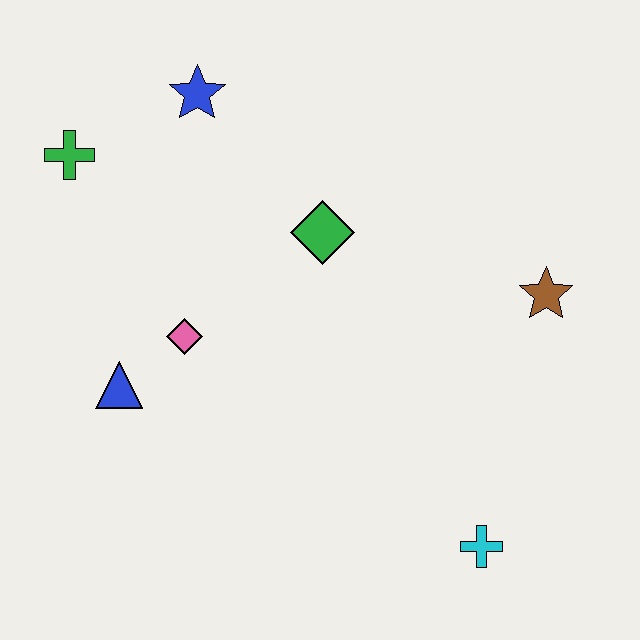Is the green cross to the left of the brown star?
Yes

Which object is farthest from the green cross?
The cyan cross is farthest from the green cross.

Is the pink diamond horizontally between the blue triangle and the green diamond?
Yes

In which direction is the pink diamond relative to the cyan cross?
The pink diamond is to the left of the cyan cross.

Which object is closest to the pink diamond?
The blue triangle is closest to the pink diamond.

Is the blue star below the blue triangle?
No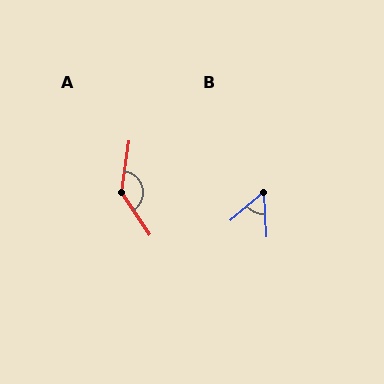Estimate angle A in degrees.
Approximately 138 degrees.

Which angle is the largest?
A, at approximately 138 degrees.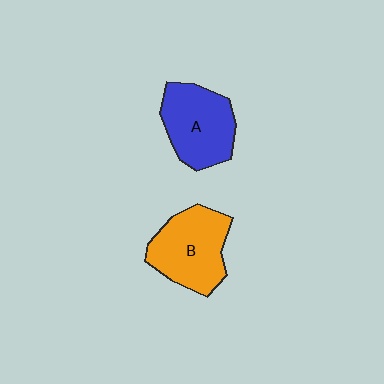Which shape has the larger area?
Shape B (orange).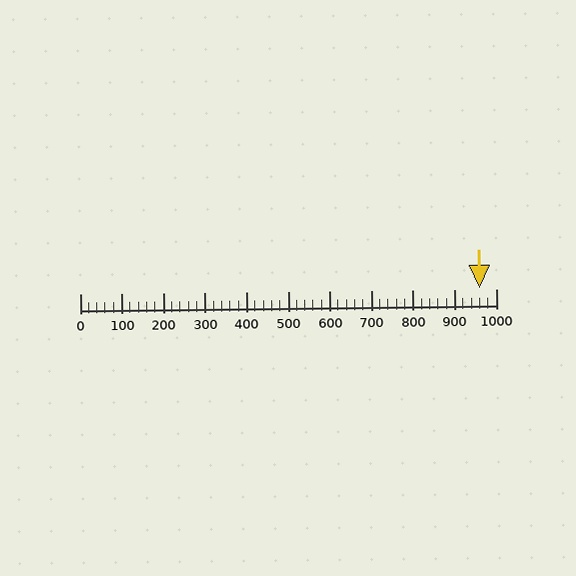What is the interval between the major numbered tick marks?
The major tick marks are spaced 100 units apart.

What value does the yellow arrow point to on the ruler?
The yellow arrow points to approximately 960.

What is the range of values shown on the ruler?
The ruler shows values from 0 to 1000.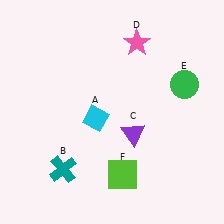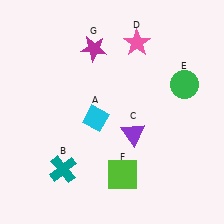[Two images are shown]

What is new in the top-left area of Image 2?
A magenta star (G) was added in the top-left area of Image 2.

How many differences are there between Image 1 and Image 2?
There is 1 difference between the two images.